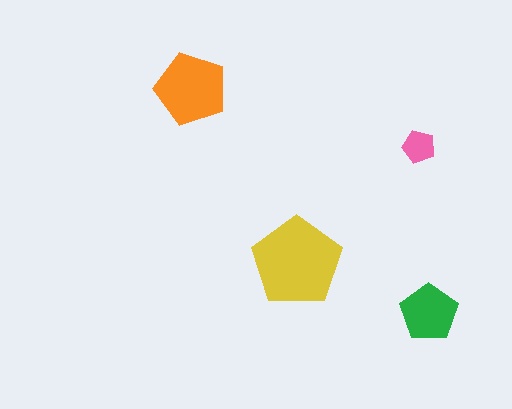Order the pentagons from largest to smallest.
the yellow one, the orange one, the green one, the pink one.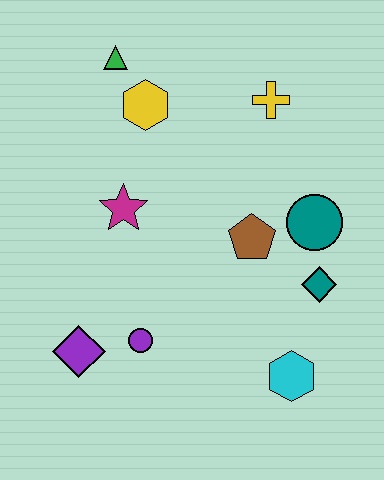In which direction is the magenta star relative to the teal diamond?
The magenta star is to the left of the teal diamond.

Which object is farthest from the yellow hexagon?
The cyan hexagon is farthest from the yellow hexagon.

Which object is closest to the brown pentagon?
The teal circle is closest to the brown pentagon.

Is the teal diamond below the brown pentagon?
Yes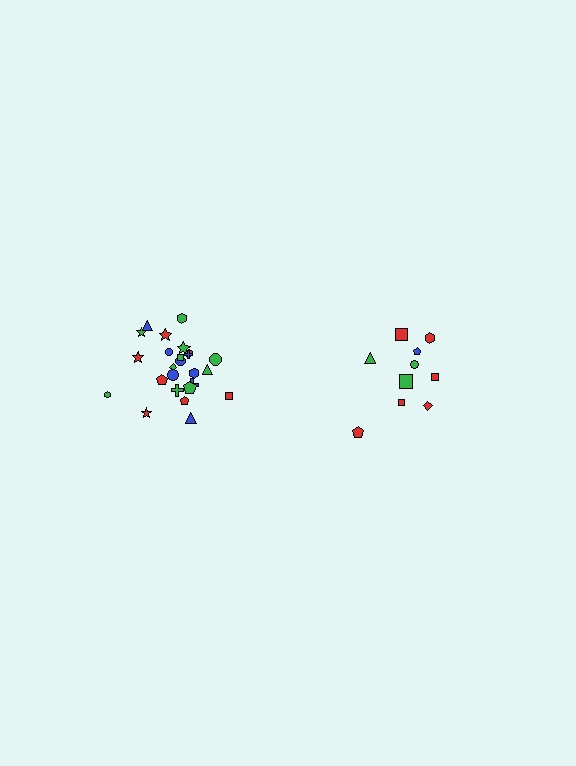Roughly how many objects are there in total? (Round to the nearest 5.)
Roughly 35 objects in total.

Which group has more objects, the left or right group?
The left group.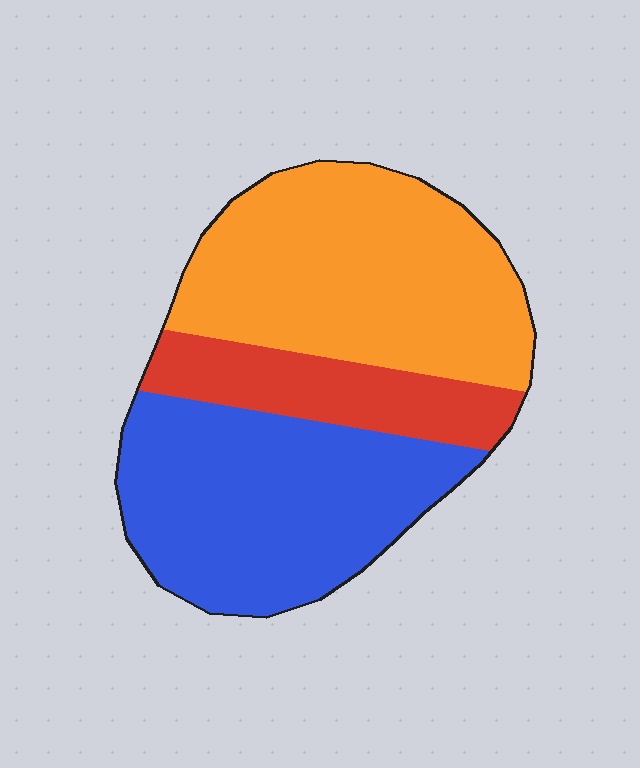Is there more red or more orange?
Orange.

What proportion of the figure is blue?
Blue takes up about two fifths (2/5) of the figure.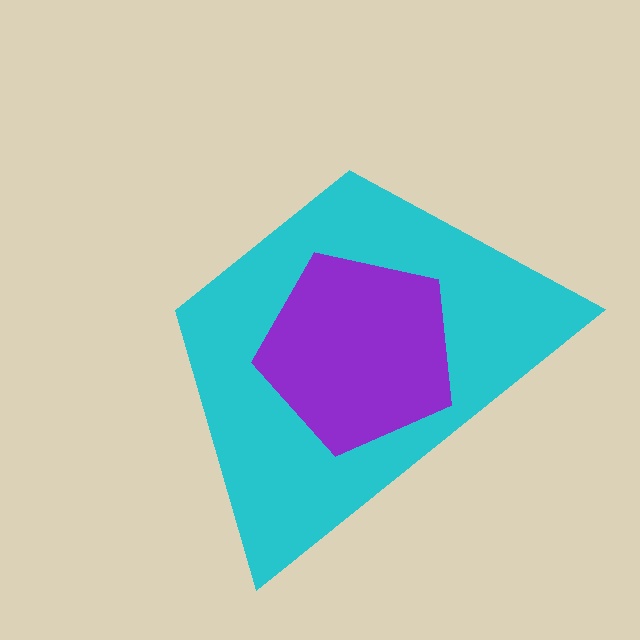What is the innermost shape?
The purple pentagon.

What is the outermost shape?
The cyan trapezoid.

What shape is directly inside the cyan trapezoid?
The purple pentagon.